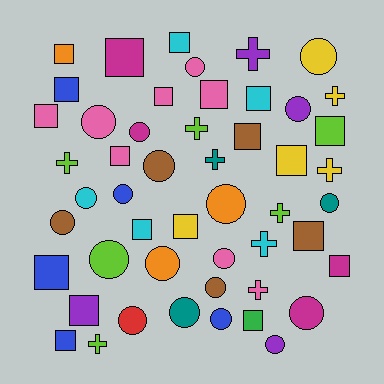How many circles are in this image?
There are 20 circles.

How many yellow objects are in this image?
There are 5 yellow objects.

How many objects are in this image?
There are 50 objects.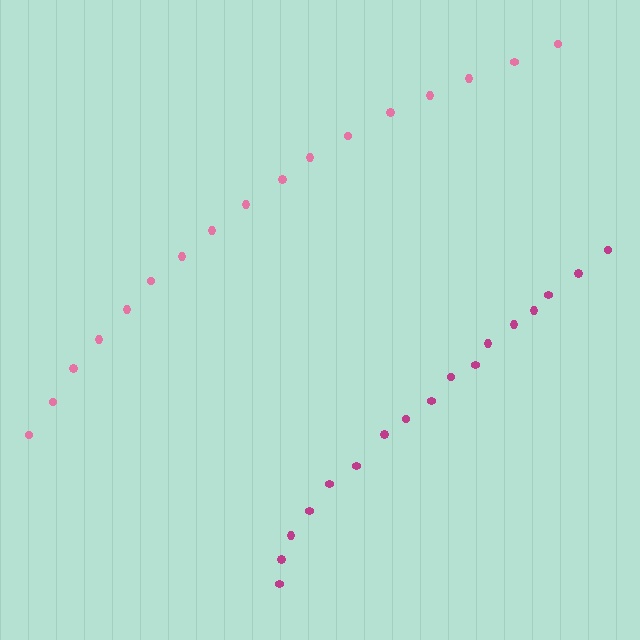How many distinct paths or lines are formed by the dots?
There are 2 distinct paths.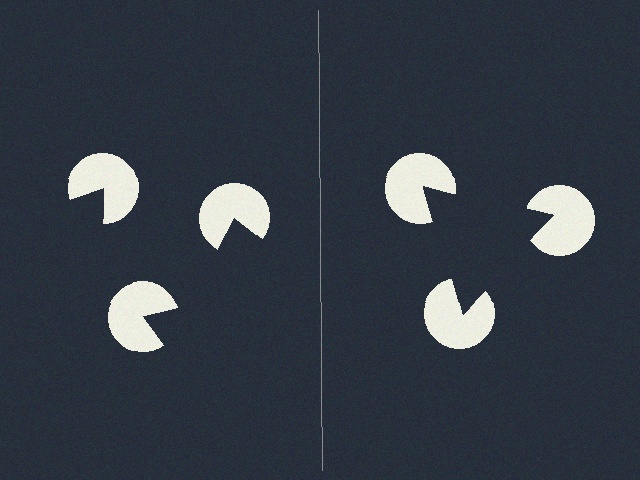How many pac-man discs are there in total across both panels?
6 — 3 on each side.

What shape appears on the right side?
An illusory triangle.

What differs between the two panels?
The pac-man discs are positioned identically on both sides; only the wedge orientations differ. On the right they align to a triangle; on the left they are misaligned.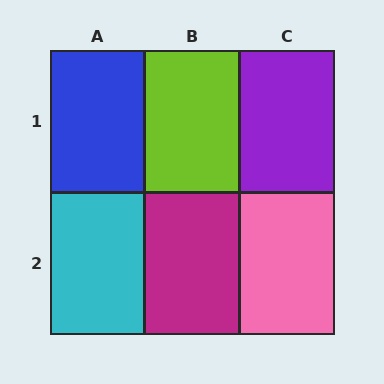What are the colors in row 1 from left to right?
Blue, lime, purple.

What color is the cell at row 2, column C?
Pink.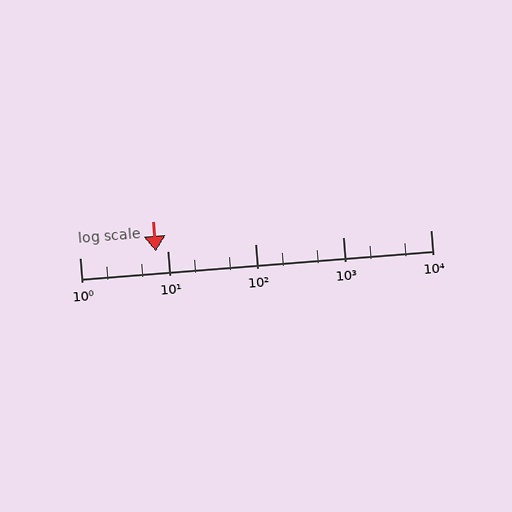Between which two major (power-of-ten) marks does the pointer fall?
The pointer is between 1 and 10.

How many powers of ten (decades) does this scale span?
The scale spans 4 decades, from 1 to 10000.